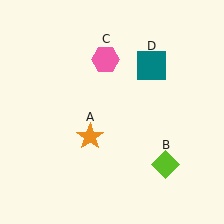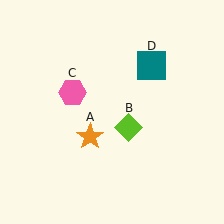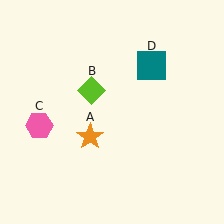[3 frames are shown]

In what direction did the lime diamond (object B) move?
The lime diamond (object B) moved up and to the left.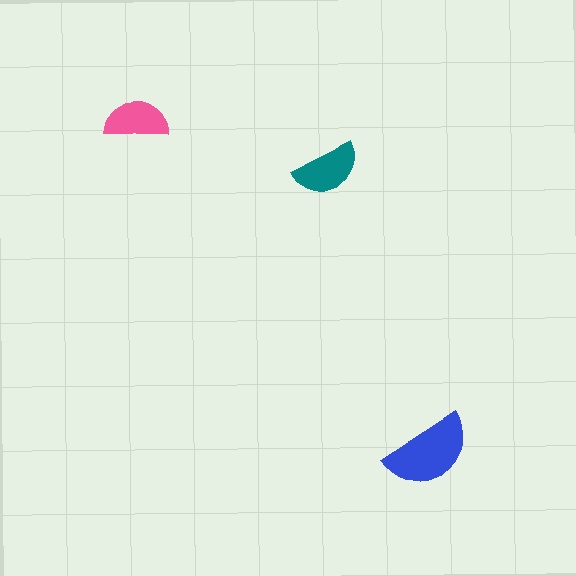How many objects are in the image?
There are 3 objects in the image.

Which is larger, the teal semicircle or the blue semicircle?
The blue one.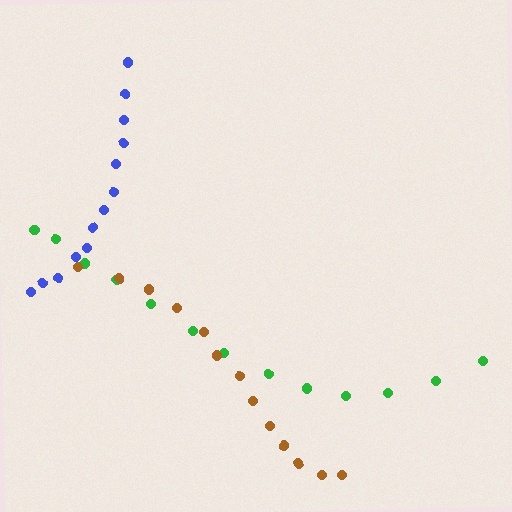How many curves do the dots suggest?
There are 3 distinct paths.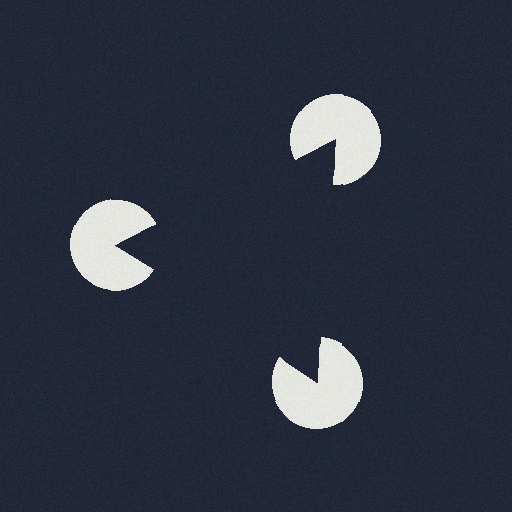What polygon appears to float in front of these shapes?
An illusory triangle — its edges are inferred from the aligned wedge cuts in the pac-man discs, not physically drawn.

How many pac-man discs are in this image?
There are 3 — one at each vertex of the illusory triangle.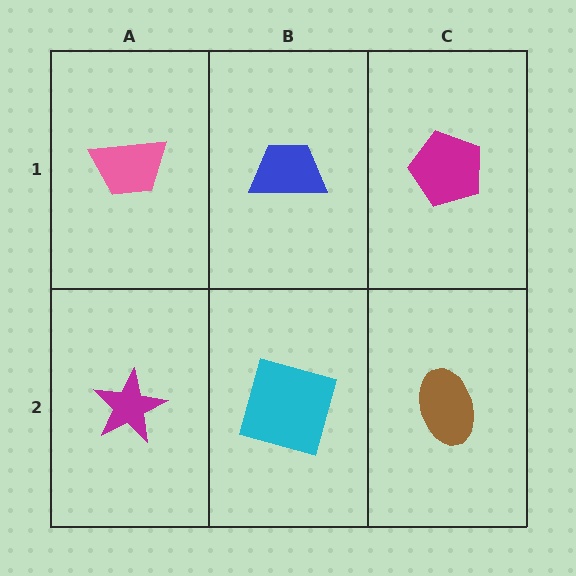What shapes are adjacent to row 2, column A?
A pink trapezoid (row 1, column A), a cyan square (row 2, column B).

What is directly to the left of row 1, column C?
A blue trapezoid.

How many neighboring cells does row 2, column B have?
3.